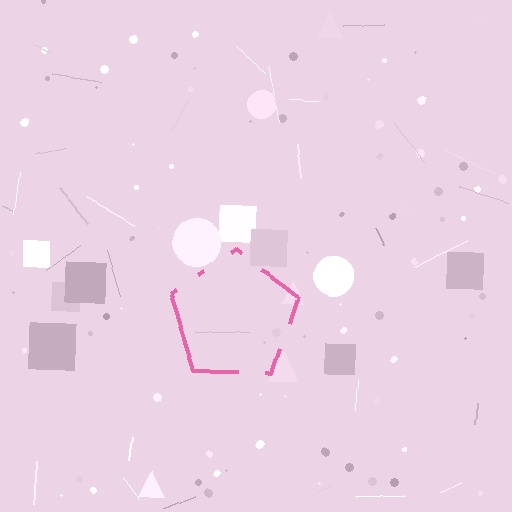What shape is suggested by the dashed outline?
The dashed outline suggests a pentagon.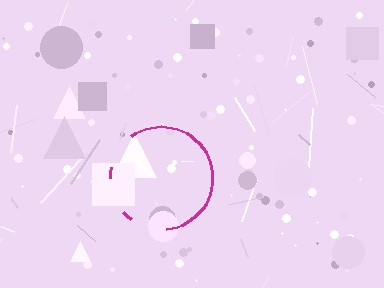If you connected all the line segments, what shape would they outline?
They would outline a circle.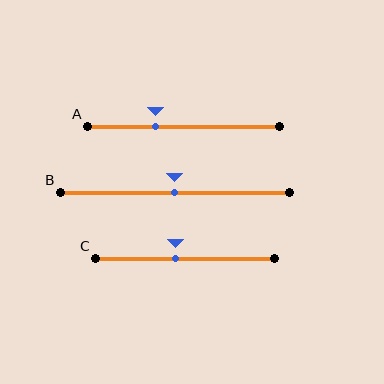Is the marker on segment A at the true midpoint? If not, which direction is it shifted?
No, the marker on segment A is shifted to the left by about 14% of the segment length.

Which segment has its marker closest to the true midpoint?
Segment B has its marker closest to the true midpoint.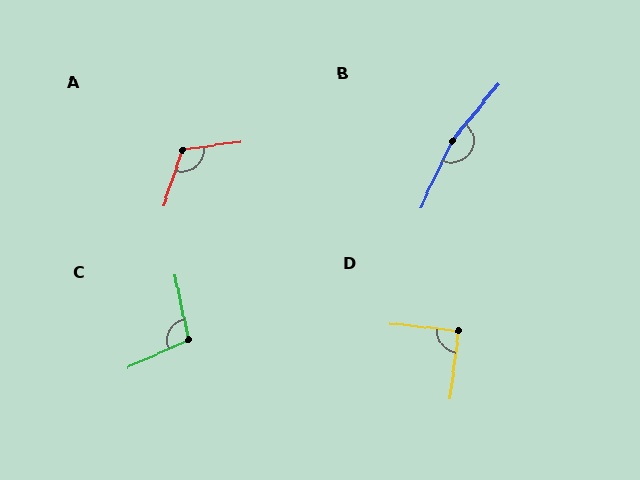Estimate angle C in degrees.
Approximately 103 degrees.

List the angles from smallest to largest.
D (89°), C (103°), A (117°), B (166°).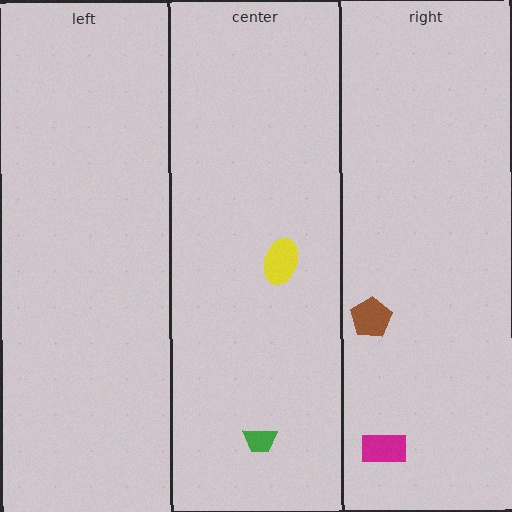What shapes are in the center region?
The green trapezoid, the yellow ellipse.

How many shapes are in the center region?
2.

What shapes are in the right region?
The brown pentagon, the magenta rectangle.